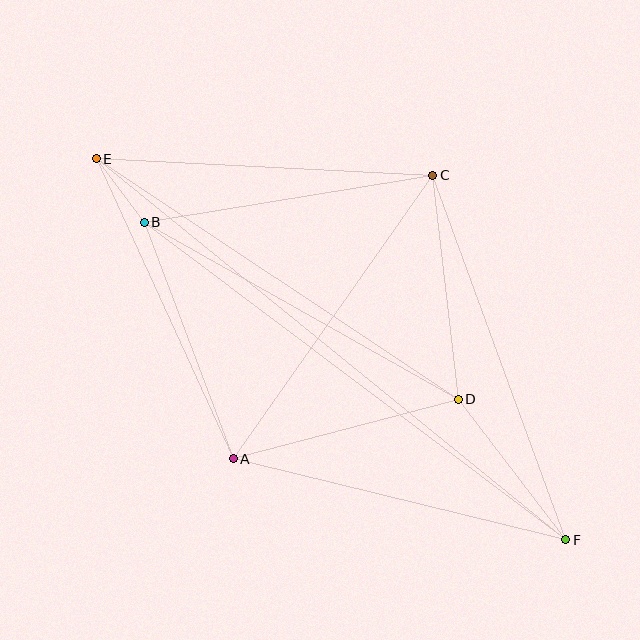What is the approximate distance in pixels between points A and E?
The distance between A and E is approximately 330 pixels.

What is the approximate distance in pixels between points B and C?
The distance between B and C is approximately 292 pixels.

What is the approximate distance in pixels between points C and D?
The distance between C and D is approximately 225 pixels.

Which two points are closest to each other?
Points B and E are closest to each other.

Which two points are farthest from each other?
Points E and F are farthest from each other.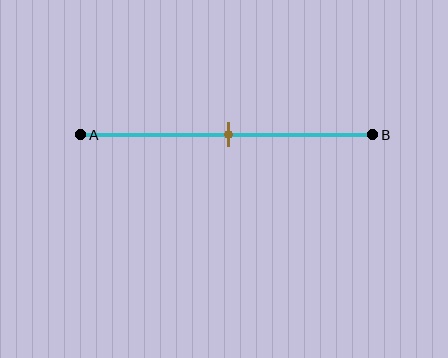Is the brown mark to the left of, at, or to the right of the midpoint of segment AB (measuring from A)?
The brown mark is approximately at the midpoint of segment AB.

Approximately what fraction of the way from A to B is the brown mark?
The brown mark is approximately 50% of the way from A to B.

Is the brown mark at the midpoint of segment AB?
Yes, the mark is approximately at the midpoint.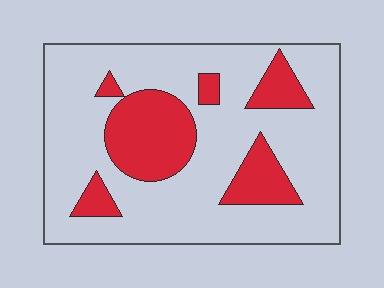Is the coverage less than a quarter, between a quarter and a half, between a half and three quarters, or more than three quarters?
Less than a quarter.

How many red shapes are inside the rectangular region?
6.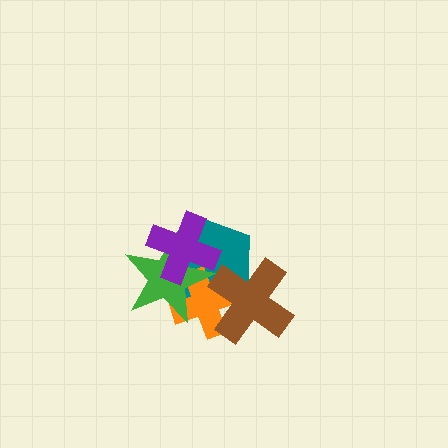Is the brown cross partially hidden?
No, no other shape covers it.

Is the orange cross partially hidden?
Yes, it is partially covered by another shape.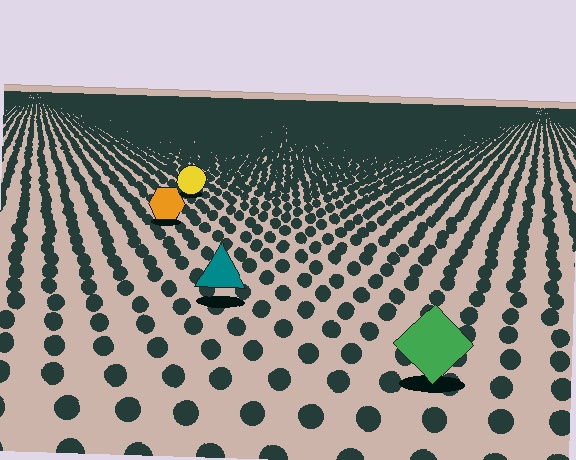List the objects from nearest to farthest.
From nearest to farthest: the green diamond, the teal triangle, the orange hexagon, the yellow circle.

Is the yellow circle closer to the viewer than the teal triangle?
No. The teal triangle is closer — you can tell from the texture gradient: the ground texture is coarser near it.